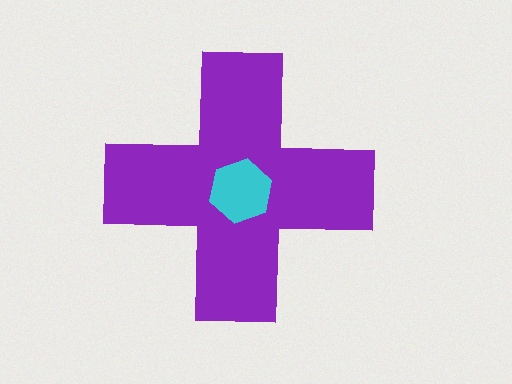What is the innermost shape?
The cyan hexagon.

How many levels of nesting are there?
2.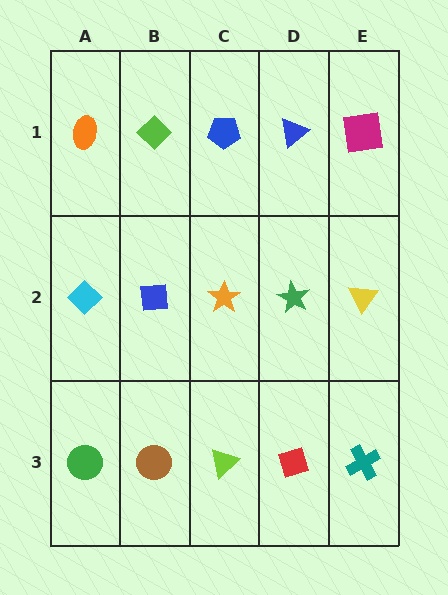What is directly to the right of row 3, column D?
A teal cross.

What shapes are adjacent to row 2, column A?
An orange ellipse (row 1, column A), a green circle (row 3, column A), a blue square (row 2, column B).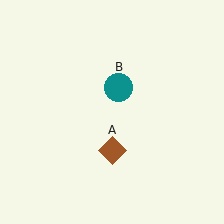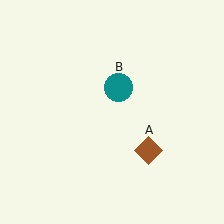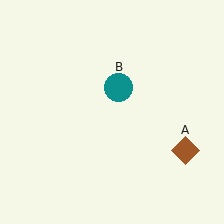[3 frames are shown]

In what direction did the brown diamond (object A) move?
The brown diamond (object A) moved right.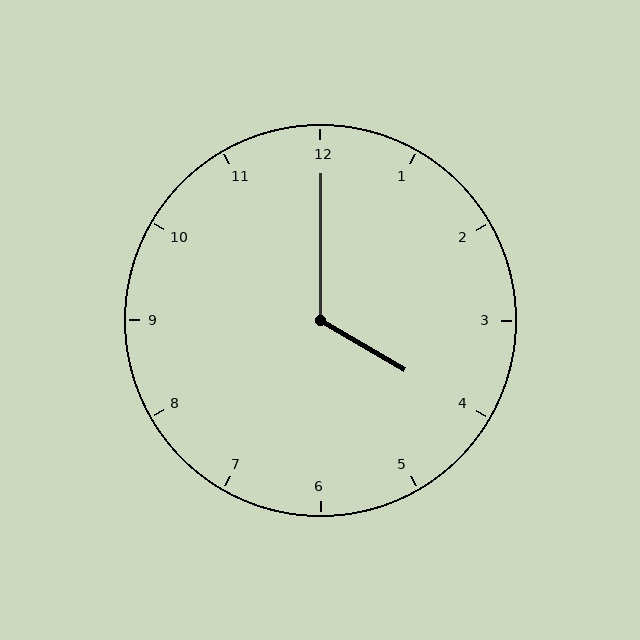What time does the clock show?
4:00.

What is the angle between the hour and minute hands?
Approximately 120 degrees.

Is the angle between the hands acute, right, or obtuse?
It is obtuse.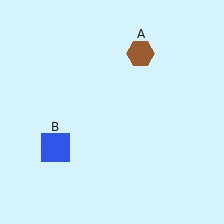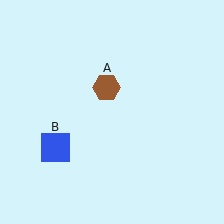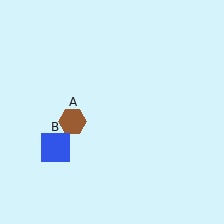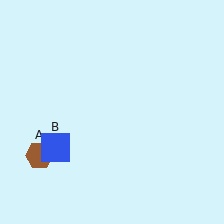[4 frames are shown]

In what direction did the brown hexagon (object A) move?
The brown hexagon (object A) moved down and to the left.